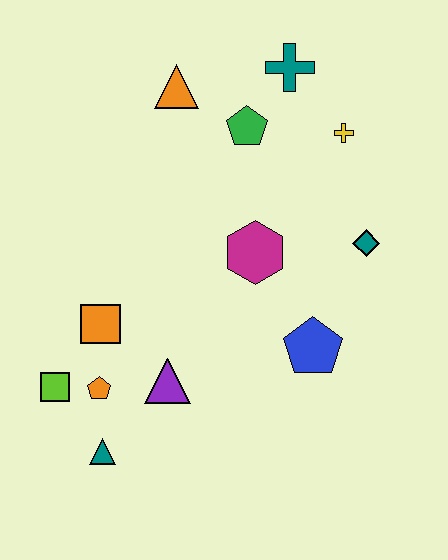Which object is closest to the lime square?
The orange pentagon is closest to the lime square.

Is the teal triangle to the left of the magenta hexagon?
Yes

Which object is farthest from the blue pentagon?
The orange triangle is farthest from the blue pentagon.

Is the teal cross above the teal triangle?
Yes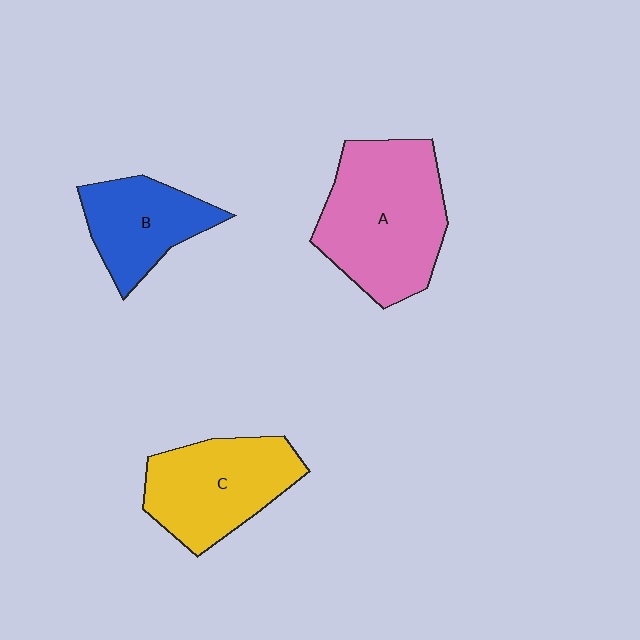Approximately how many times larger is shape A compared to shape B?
Approximately 1.7 times.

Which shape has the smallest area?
Shape B (blue).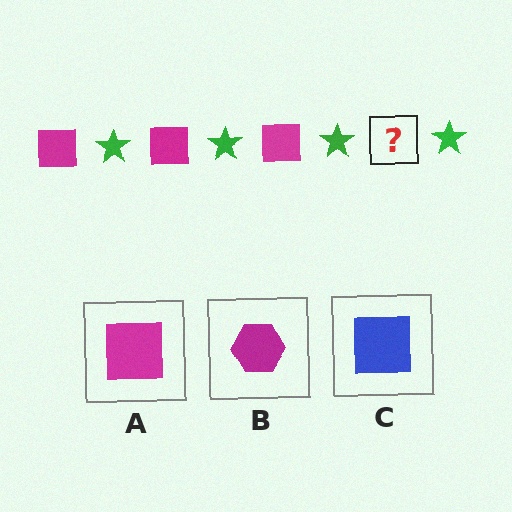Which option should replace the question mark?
Option A.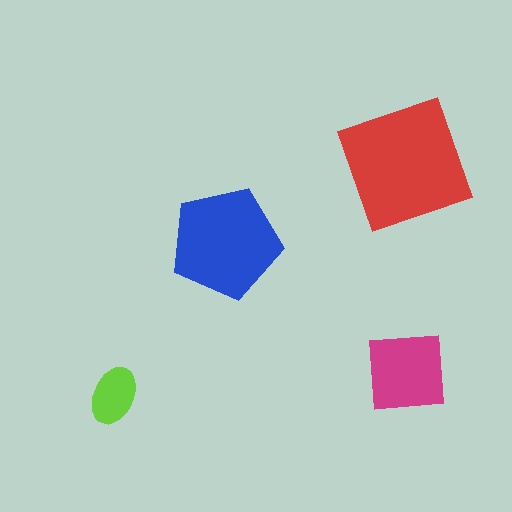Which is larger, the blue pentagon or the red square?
The red square.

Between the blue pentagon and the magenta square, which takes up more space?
The blue pentagon.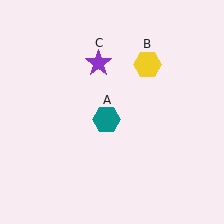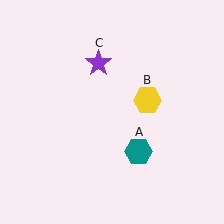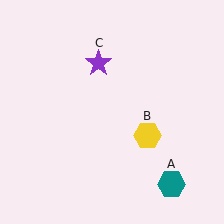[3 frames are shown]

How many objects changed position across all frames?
2 objects changed position: teal hexagon (object A), yellow hexagon (object B).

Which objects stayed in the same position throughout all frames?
Purple star (object C) remained stationary.